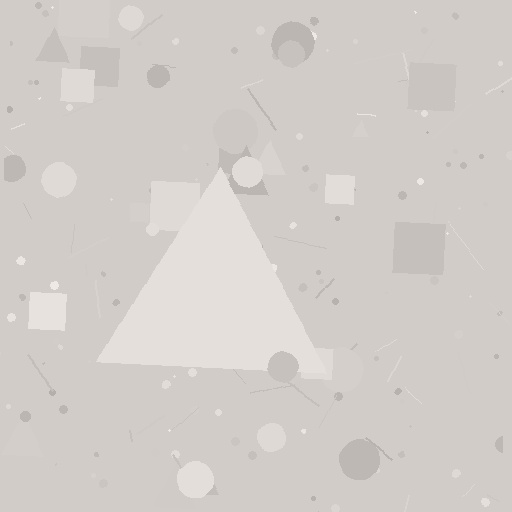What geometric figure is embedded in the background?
A triangle is embedded in the background.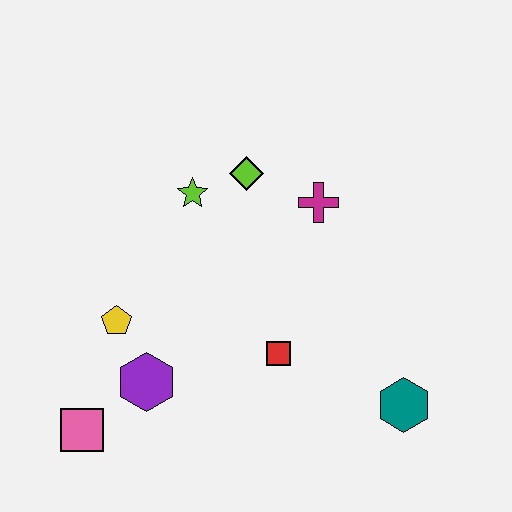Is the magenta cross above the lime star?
No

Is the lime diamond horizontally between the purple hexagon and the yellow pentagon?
No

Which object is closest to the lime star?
The lime diamond is closest to the lime star.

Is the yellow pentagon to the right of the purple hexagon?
No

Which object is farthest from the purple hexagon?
The teal hexagon is farthest from the purple hexagon.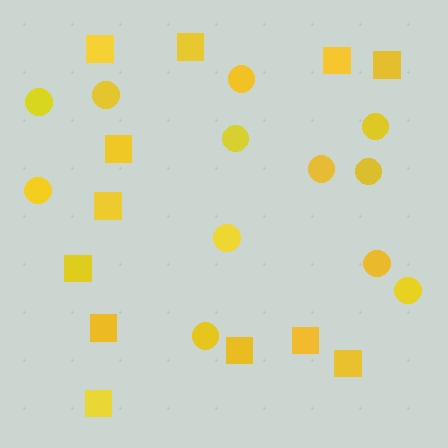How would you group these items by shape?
There are 2 groups: one group of squares (12) and one group of circles (12).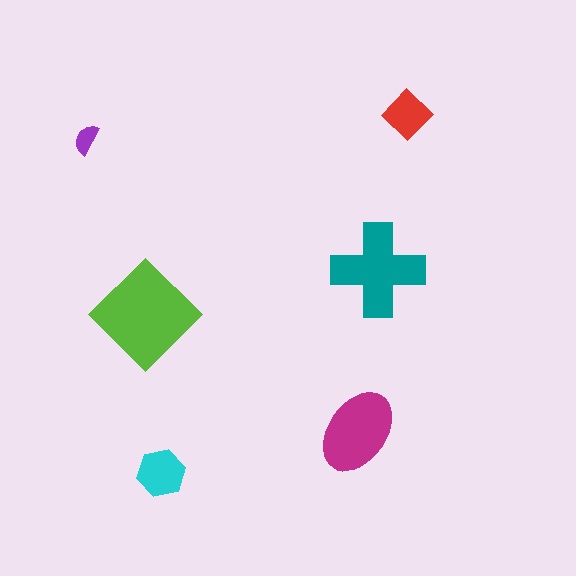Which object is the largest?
The lime diamond.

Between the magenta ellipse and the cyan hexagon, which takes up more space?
The magenta ellipse.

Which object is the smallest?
The purple semicircle.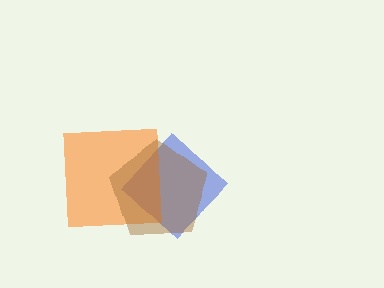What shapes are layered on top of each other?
The layered shapes are: a blue diamond, an orange square, a brown pentagon.